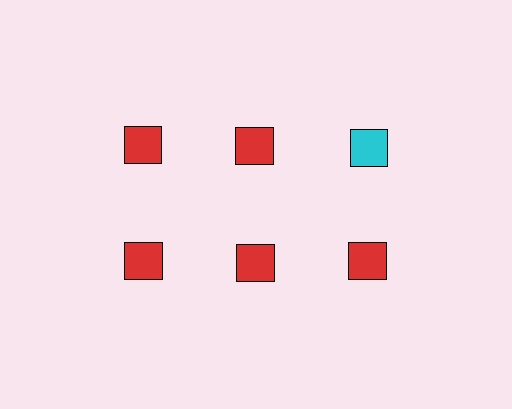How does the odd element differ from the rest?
It has a different color: cyan instead of red.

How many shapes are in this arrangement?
There are 6 shapes arranged in a grid pattern.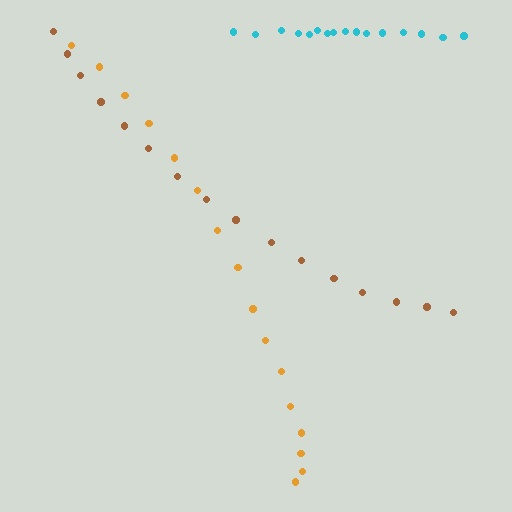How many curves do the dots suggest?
There are 3 distinct paths.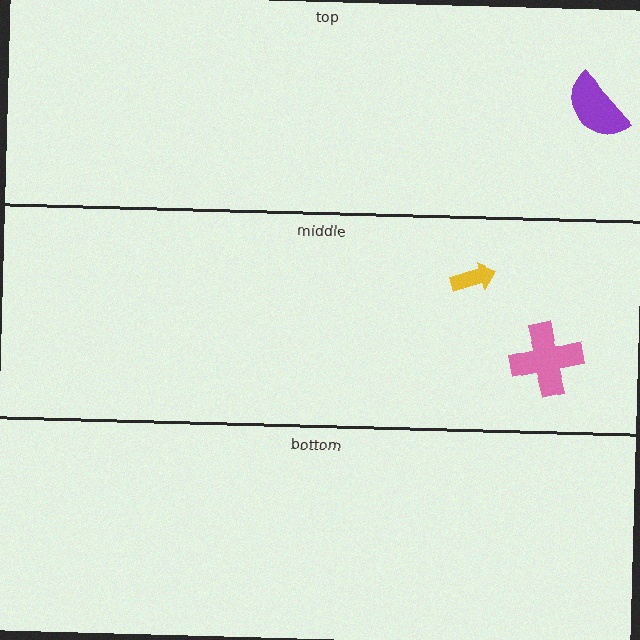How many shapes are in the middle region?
2.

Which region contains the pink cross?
The middle region.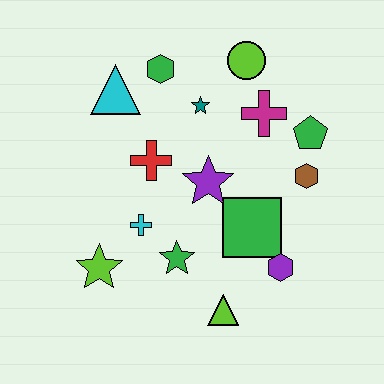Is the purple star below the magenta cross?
Yes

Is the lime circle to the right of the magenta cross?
No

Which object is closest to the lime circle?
The magenta cross is closest to the lime circle.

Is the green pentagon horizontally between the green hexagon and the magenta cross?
No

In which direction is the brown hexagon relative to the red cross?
The brown hexagon is to the right of the red cross.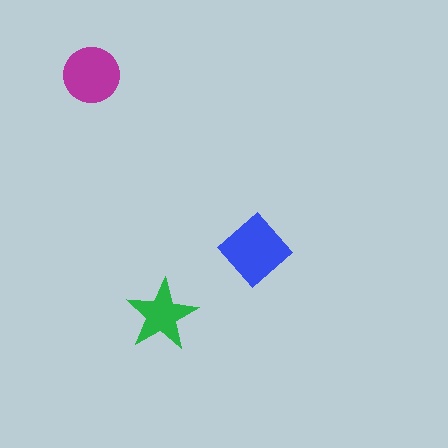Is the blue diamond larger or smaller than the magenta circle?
Larger.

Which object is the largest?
The blue diamond.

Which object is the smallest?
The green star.